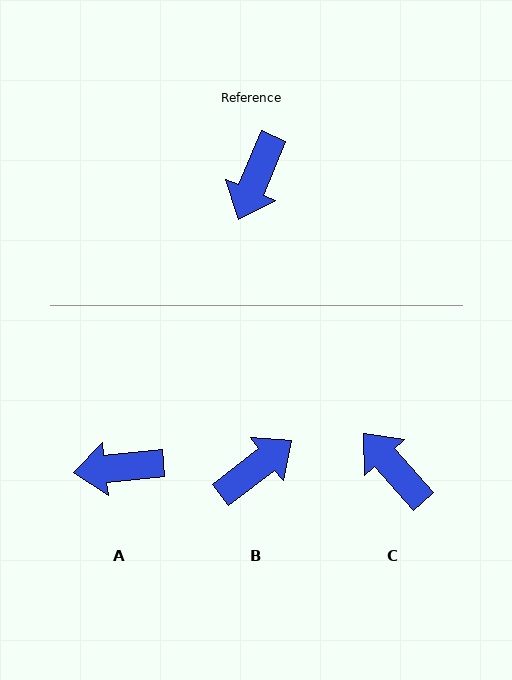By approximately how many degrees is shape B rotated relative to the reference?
Approximately 151 degrees counter-clockwise.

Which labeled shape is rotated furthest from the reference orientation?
B, about 151 degrees away.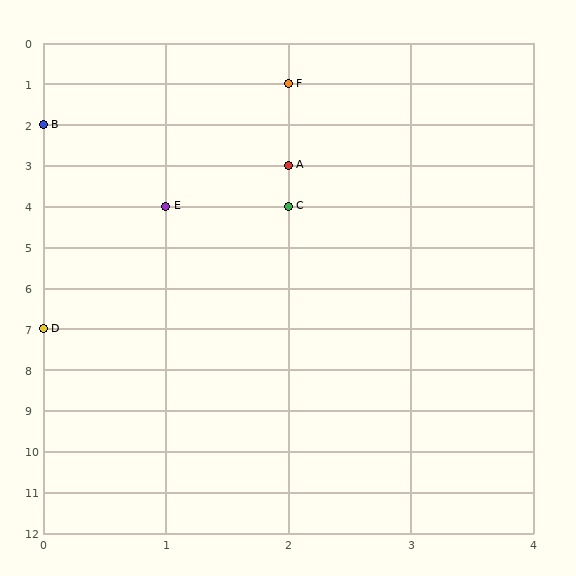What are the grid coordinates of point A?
Point A is at grid coordinates (2, 3).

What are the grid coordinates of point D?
Point D is at grid coordinates (0, 7).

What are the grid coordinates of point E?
Point E is at grid coordinates (1, 4).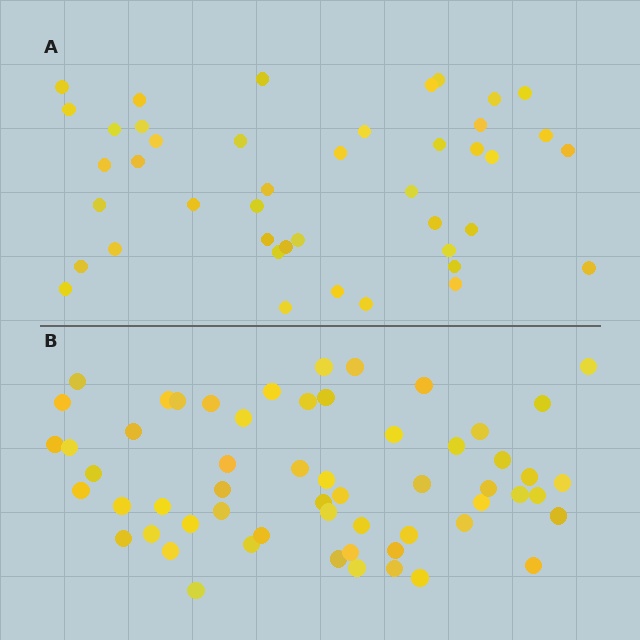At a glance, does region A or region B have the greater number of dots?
Region B (the bottom region) has more dots.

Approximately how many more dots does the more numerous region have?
Region B has approximately 15 more dots than region A.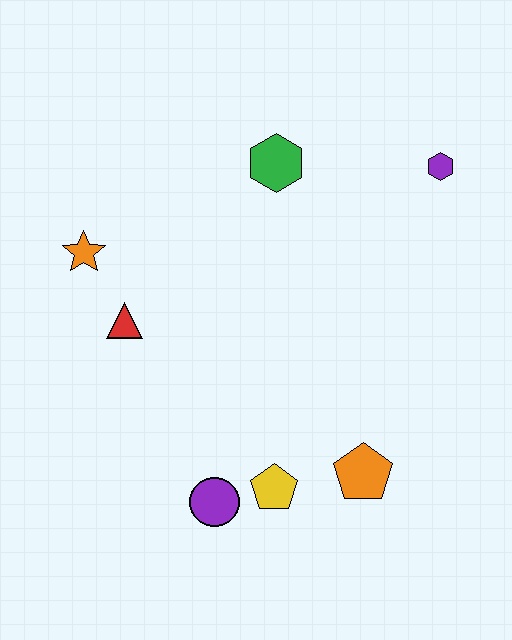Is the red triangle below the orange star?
Yes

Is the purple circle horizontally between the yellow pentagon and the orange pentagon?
No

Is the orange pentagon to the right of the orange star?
Yes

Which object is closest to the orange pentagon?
The yellow pentagon is closest to the orange pentagon.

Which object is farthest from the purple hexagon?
The purple circle is farthest from the purple hexagon.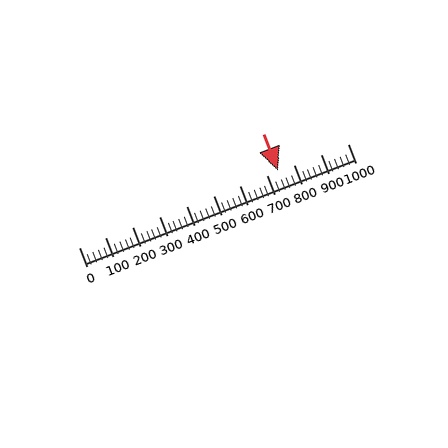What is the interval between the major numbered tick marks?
The major tick marks are spaced 100 units apart.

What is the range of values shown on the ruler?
The ruler shows values from 0 to 1000.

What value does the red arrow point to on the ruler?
The red arrow points to approximately 742.